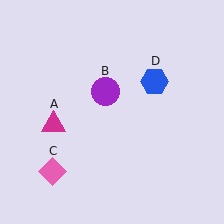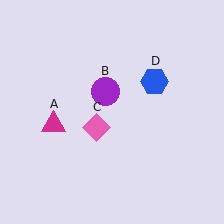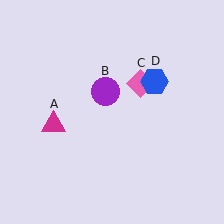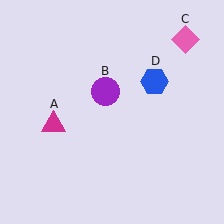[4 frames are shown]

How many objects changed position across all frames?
1 object changed position: pink diamond (object C).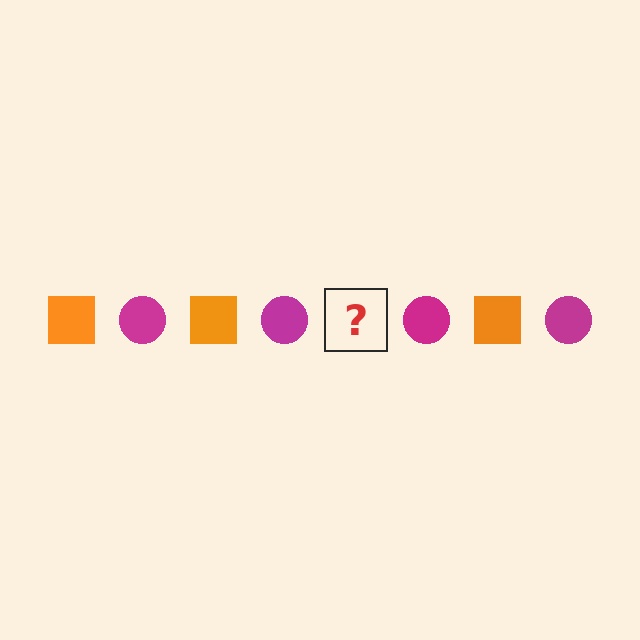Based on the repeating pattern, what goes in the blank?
The blank should be an orange square.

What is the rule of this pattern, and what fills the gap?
The rule is that the pattern alternates between orange square and magenta circle. The gap should be filled with an orange square.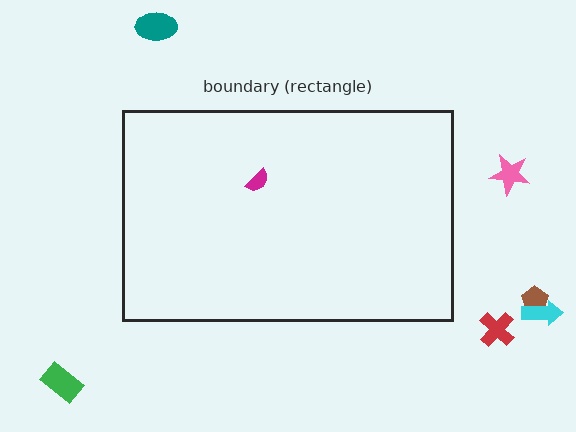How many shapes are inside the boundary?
1 inside, 6 outside.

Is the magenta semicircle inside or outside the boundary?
Inside.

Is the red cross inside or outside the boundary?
Outside.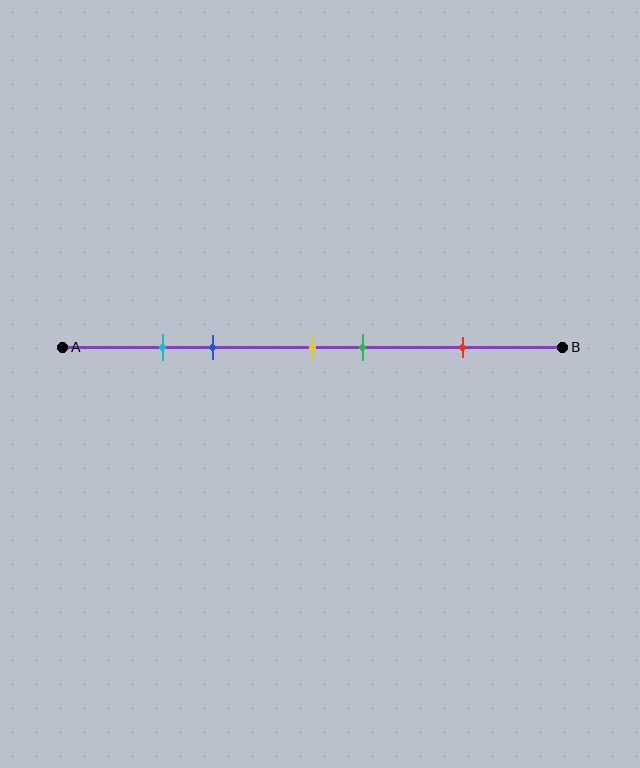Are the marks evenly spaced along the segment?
No, the marks are not evenly spaced.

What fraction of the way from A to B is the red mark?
The red mark is approximately 80% (0.8) of the way from A to B.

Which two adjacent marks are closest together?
The cyan and blue marks are the closest adjacent pair.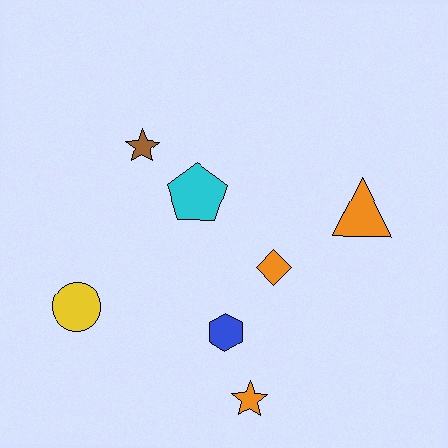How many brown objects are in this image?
There is 1 brown object.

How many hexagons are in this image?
There is 1 hexagon.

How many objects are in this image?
There are 7 objects.